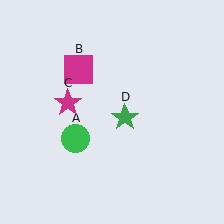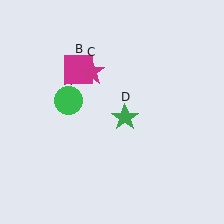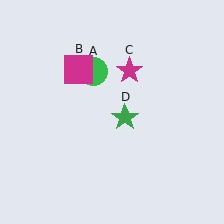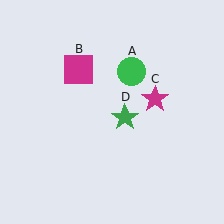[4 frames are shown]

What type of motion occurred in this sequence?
The green circle (object A), magenta star (object C) rotated clockwise around the center of the scene.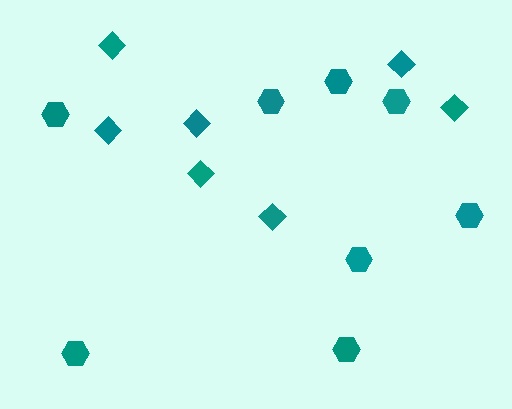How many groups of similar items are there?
There are 2 groups: one group of hexagons (8) and one group of diamonds (7).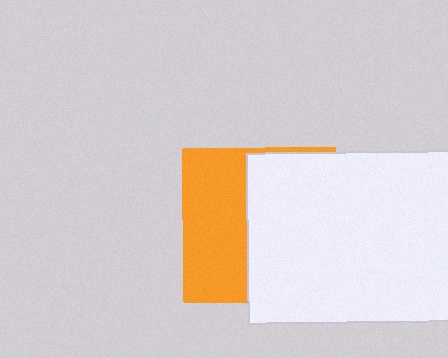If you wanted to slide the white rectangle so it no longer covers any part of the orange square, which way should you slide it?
Slide it right — that is the most direct way to separate the two shapes.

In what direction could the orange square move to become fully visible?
The orange square could move left. That would shift it out from behind the white rectangle entirely.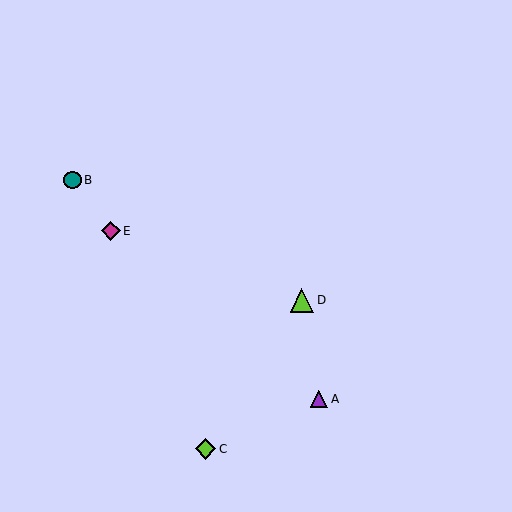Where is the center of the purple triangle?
The center of the purple triangle is at (319, 399).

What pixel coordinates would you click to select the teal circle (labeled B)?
Click at (72, 180) to select the teal circle B.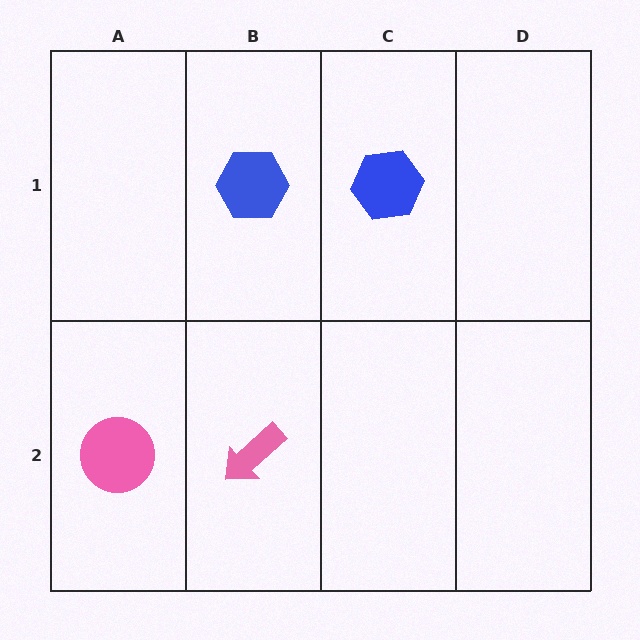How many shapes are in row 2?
2 shapes.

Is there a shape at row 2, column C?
No, that cell is empty.